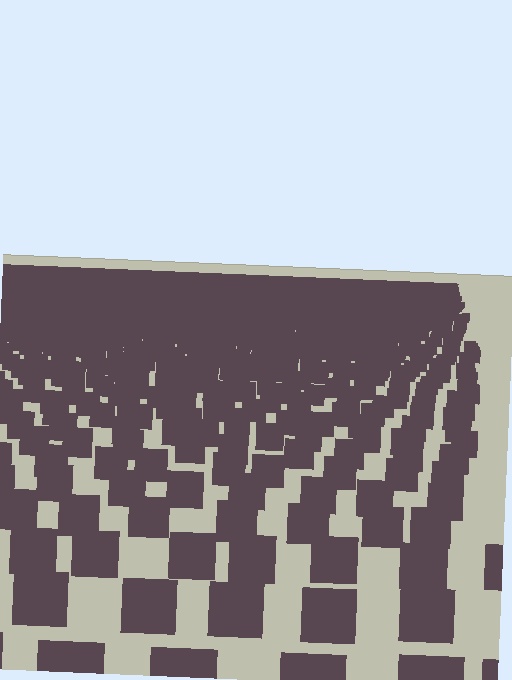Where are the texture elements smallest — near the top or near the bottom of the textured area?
Near the top.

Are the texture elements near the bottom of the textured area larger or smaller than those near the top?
Larger. Near the bottom, elements are closer to the viewer and appear at a bigger on-screen size.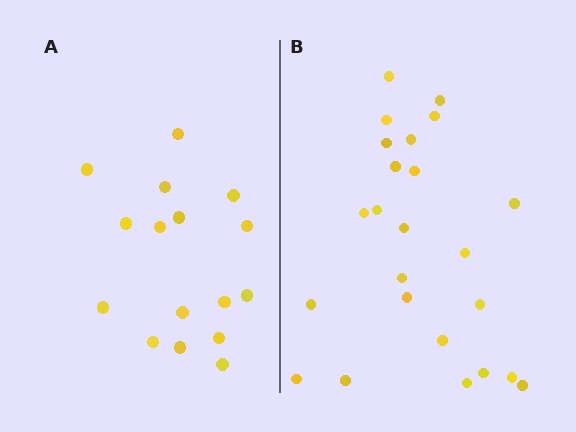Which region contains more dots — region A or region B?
Region B (the right region) has more dots.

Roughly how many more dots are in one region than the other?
Region B has roughly 8 or so more dots than region A.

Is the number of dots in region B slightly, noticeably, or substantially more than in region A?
Region B has substantially more. The ratio is roughly 1.5 to 1.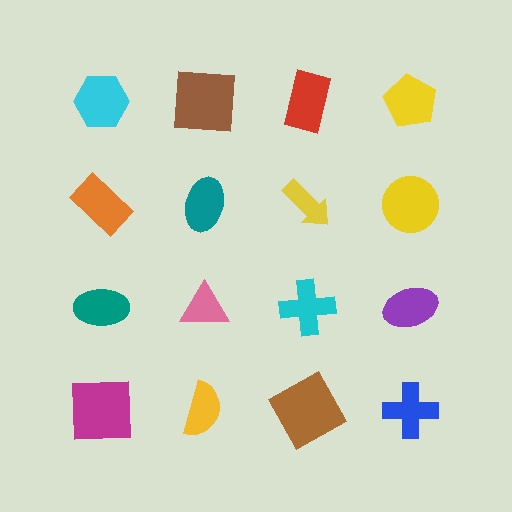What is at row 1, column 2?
A brown square.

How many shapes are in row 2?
4 shapes.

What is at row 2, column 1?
An orange rectangle.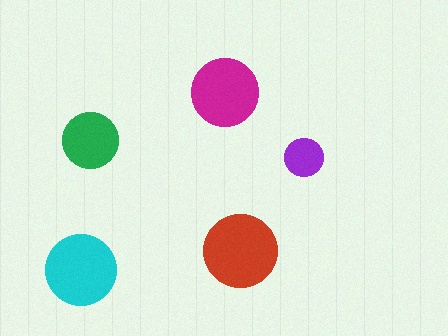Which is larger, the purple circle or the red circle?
The red one.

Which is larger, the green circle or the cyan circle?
The cyan one.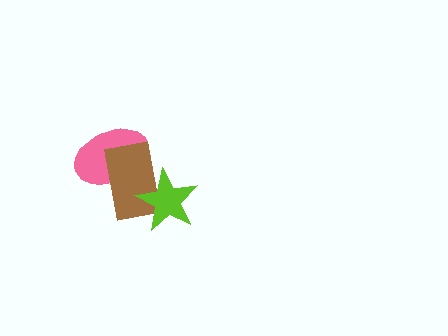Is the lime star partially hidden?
No, no other shape covers it.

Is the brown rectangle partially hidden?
Yes, it is partially covered by another shape.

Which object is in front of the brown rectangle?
The lime star is in front of the brown rectangle.